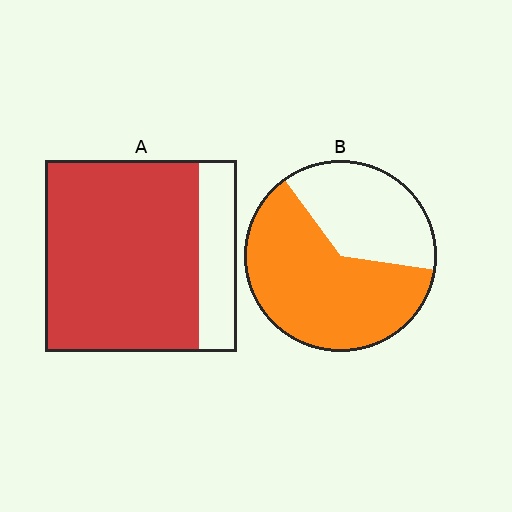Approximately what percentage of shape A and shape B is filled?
A is approximately 80% and B is approximately 65%.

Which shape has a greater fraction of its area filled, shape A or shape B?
Shape A.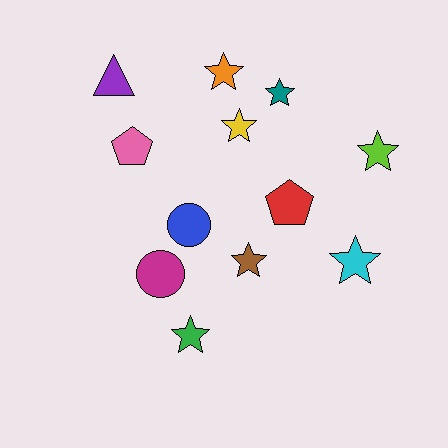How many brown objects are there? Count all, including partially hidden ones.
There is 1 brown object.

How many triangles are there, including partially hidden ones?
There is 1 triangle.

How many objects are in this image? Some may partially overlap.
There are 12 objects.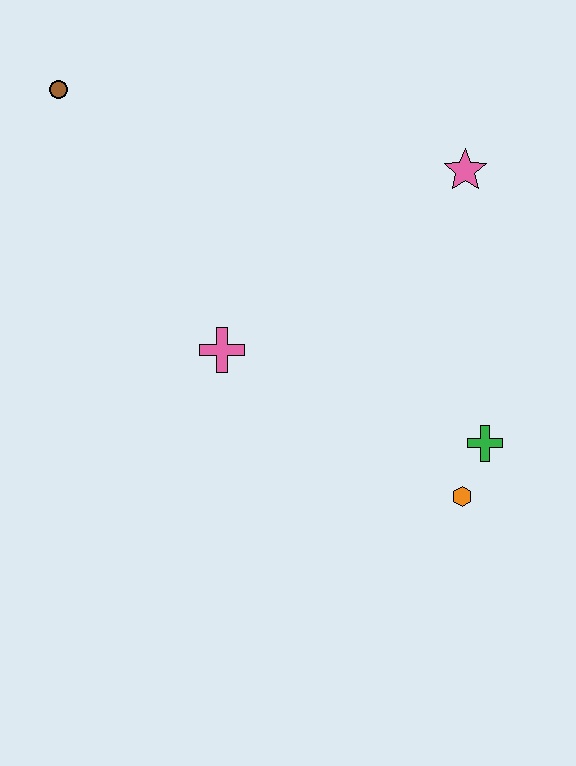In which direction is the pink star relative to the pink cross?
The pink star is to the right of the pink cross.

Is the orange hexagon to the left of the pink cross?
No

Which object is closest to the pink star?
The green cross is closest to the pink star.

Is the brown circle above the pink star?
Yes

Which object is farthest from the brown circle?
The orange hexagon is farthest from the brown circle.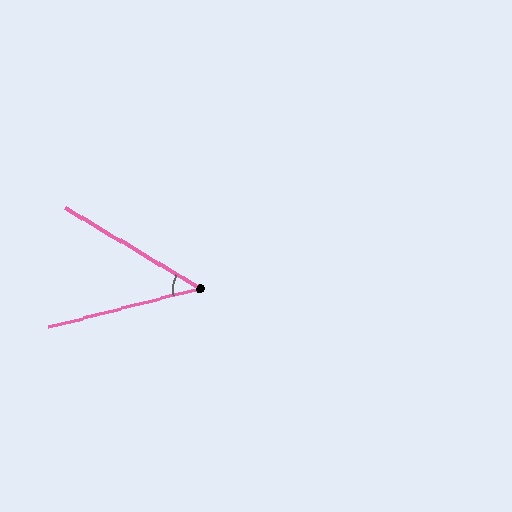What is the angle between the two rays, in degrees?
Approximately 45 degrees.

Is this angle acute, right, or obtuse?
It is acute.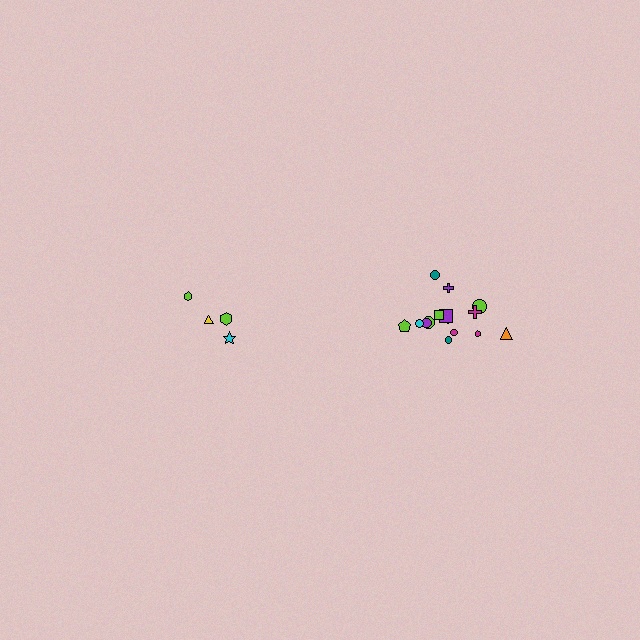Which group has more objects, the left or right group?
The right group.